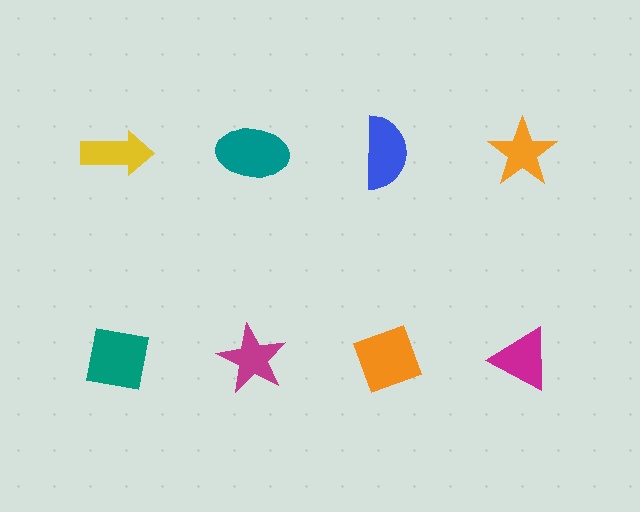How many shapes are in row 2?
4 shapes.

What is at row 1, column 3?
A blue semicircle.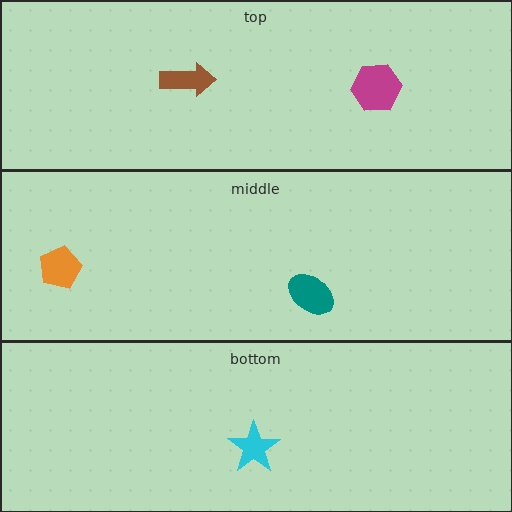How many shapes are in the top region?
2.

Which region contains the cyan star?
The bottom region.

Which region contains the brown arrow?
The top region.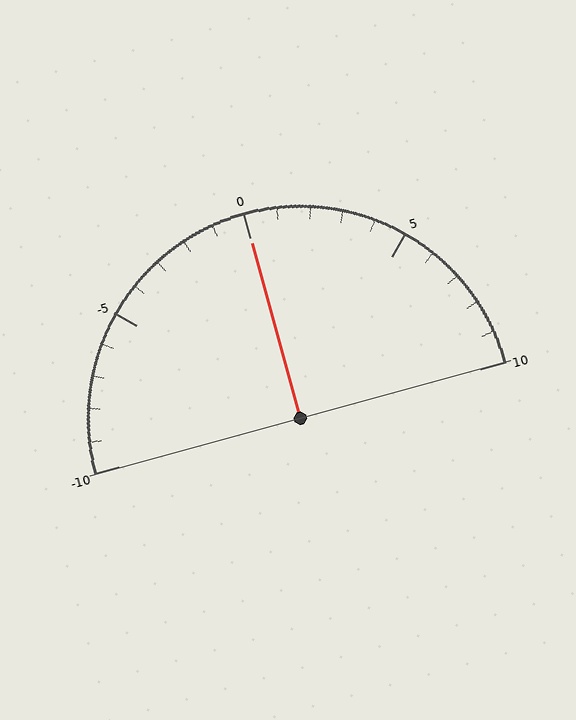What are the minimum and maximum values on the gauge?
The gauge ranges from -10 to 10.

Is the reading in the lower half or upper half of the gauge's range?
The reading is in the upper half of the range (-10 to 10).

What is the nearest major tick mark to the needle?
The nearest major tick mark is 0.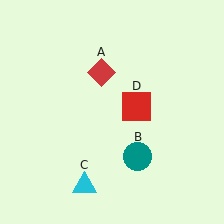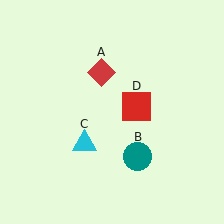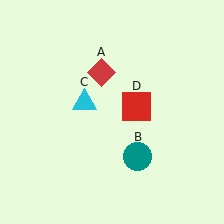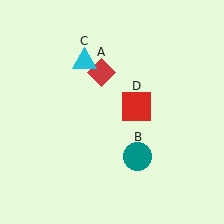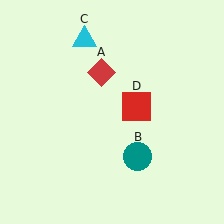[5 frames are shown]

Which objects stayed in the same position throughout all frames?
Red diamond (object A) and teal circle (object B) and red square (object D) remained stationary.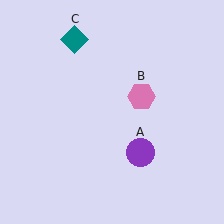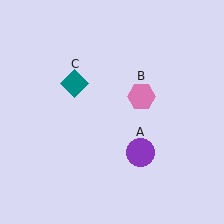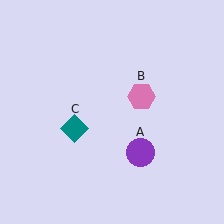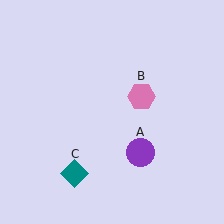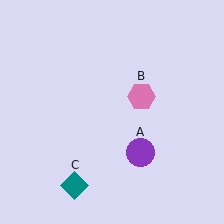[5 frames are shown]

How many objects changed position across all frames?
1 object changed position: teal diamond (object C).